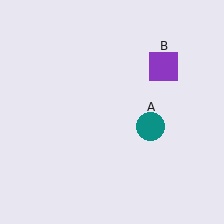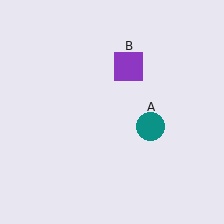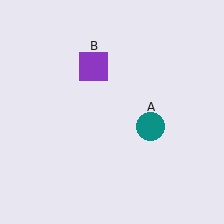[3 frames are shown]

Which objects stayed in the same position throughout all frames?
Teal circle (object A) remained stationary.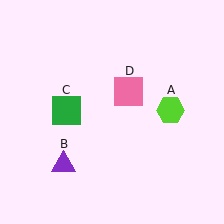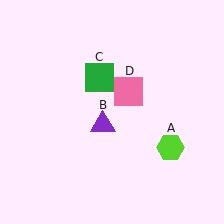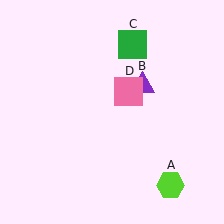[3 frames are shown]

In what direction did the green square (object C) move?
The green square (object C) moved up and to the right.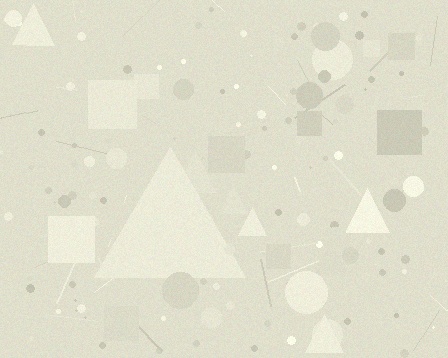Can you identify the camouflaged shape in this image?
The camouflaged shape is a triangle.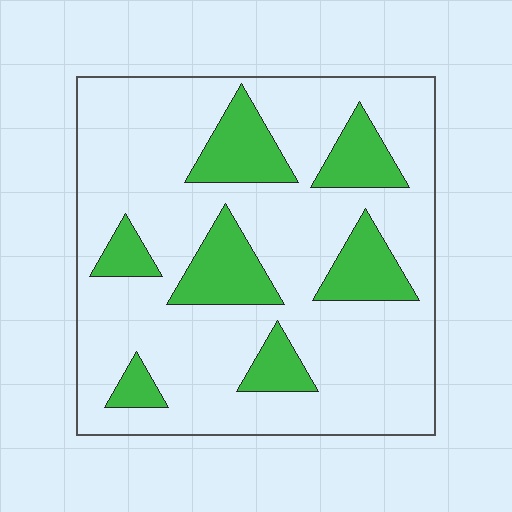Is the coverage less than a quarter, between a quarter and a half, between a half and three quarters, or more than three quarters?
Less than a quarter.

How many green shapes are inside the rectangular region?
7.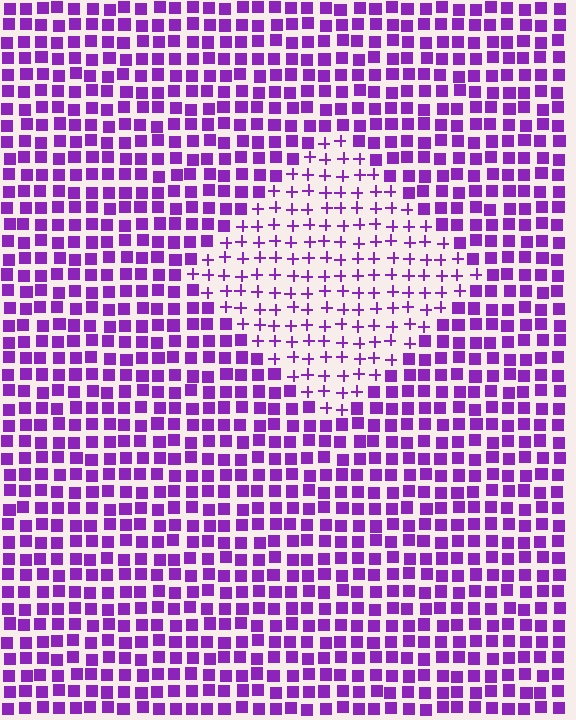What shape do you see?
I see a diamond.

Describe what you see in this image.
The image is filled with small purple elements arranged in a uniform grid. A diamond-shaped region contains plus signs, while the surrounding area contains squares. The boundary is defined purely by the change in element shape.